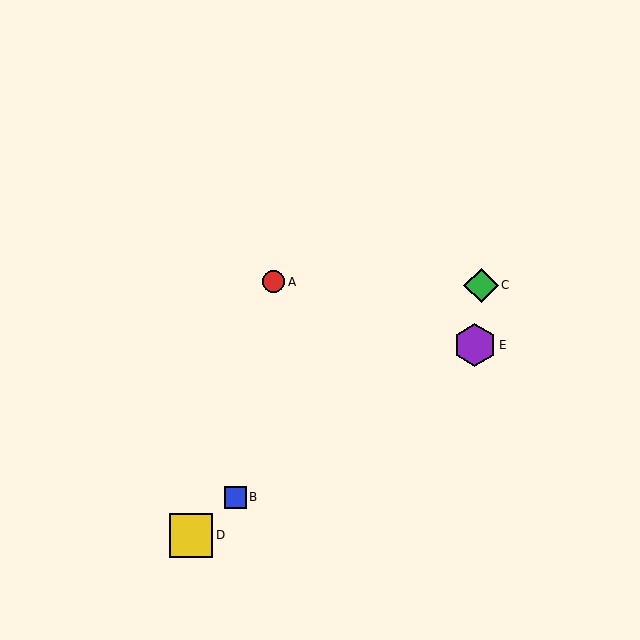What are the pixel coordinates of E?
Object E is at (475, 345).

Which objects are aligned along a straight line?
Objects B, C, D are aligned along a straight line.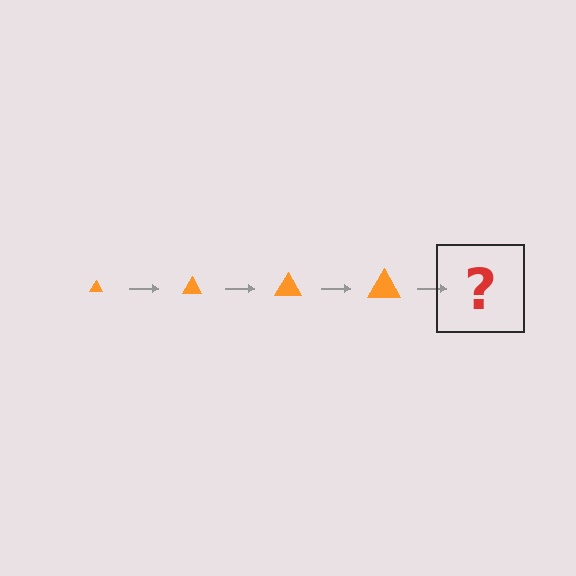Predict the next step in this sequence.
The next step is an orange triangle, larger than the previous one.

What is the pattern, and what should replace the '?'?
The pattern is that the triangle gets progressively larger each step. The '?' should be an orange triangle, larger than the previous one.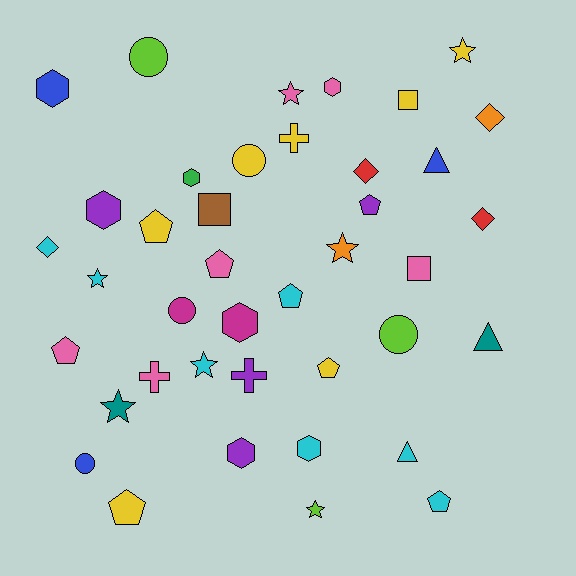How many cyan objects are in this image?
There are 7 cyan objects.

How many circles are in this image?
There are 5 circles.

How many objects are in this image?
There are 40 objects.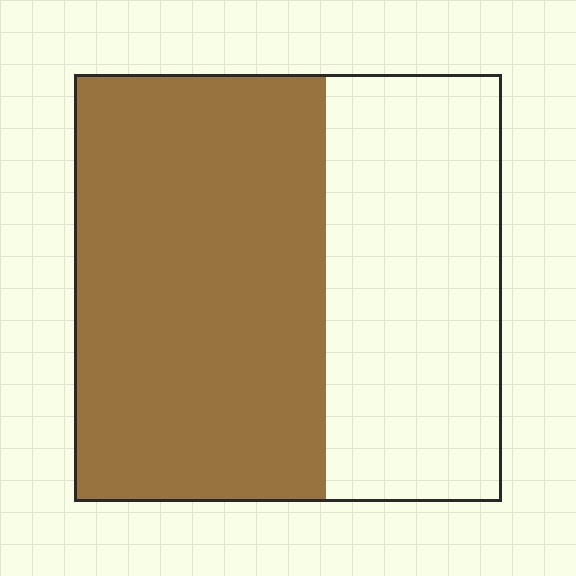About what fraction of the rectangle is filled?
About three fifths (3/5).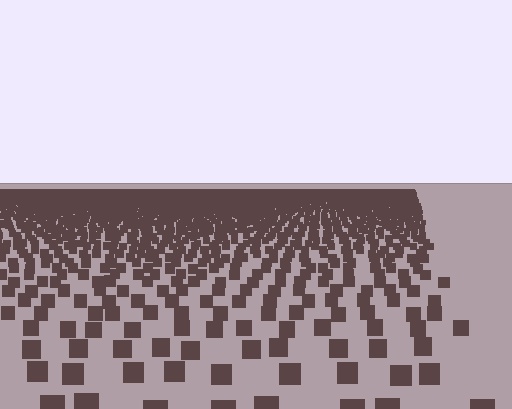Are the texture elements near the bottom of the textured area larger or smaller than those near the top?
Larger. Near the bottom, elements are closer to the viewer and appear at a bigger on-screen size.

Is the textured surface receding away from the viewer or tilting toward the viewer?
The surface is receding away from the viewer. Texture elements get smaller and denser toward the top.